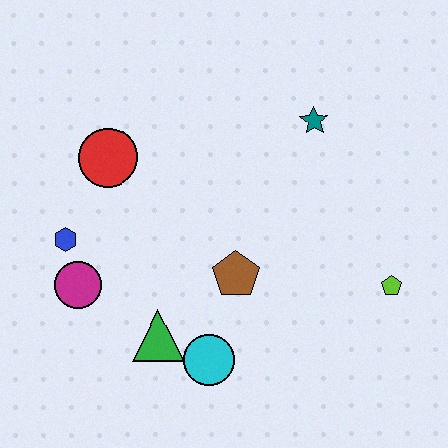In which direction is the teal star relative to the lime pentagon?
The teal star is above the lime pentagon.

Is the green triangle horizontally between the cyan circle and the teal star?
No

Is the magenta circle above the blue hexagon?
No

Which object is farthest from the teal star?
The magenta circle is farthest from the teal star.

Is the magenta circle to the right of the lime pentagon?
No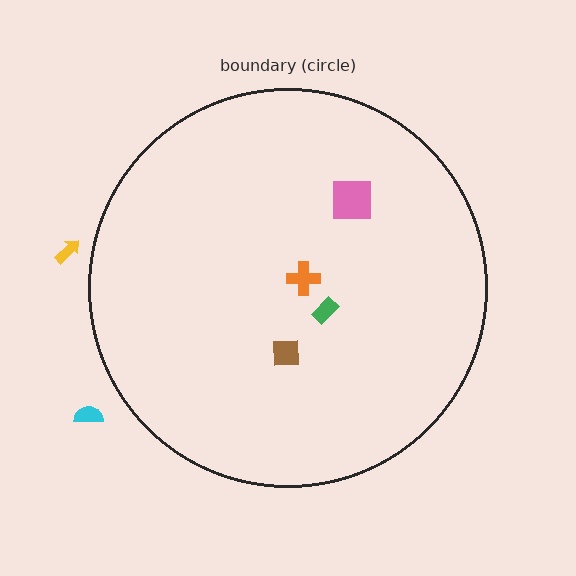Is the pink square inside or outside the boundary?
Inside.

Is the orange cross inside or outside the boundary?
Inside.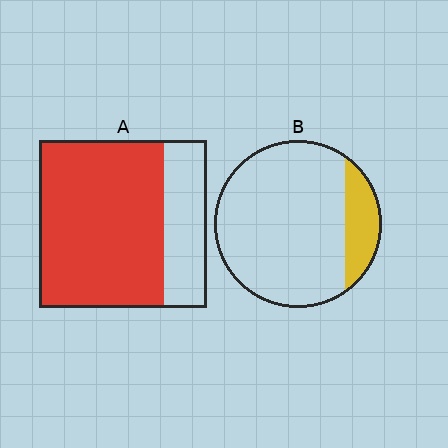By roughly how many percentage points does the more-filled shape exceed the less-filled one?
By roughly 60 percentage points (A over B).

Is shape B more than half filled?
No.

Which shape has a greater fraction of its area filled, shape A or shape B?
Shape A.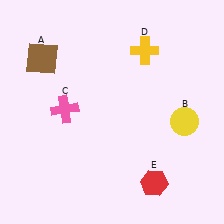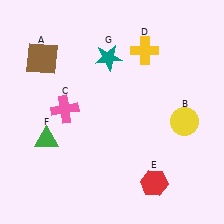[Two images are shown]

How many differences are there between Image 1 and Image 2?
There are 2 differences between the two images.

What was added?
A green triangle (F), a teal star (G) were added in Image 2.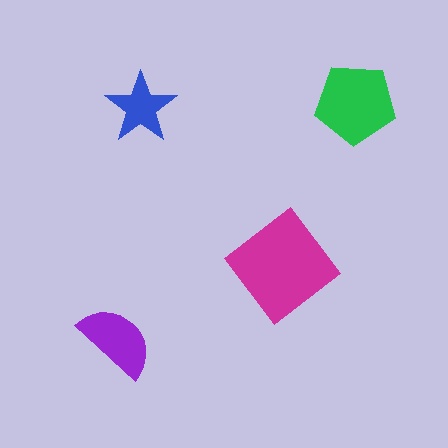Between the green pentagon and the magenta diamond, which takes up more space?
The magenta diamond.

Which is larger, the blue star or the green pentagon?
The green pentagon.